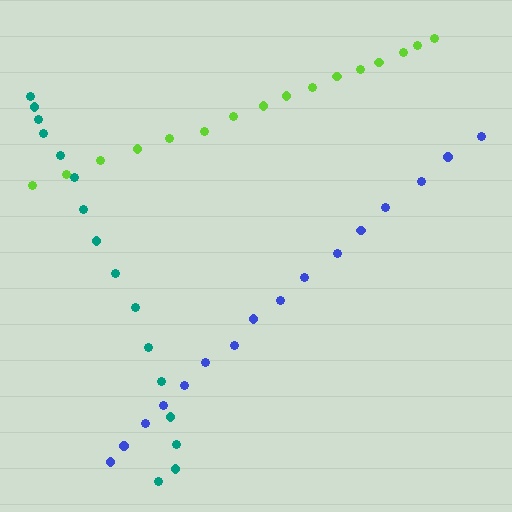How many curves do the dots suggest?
There are 3 distinct paths.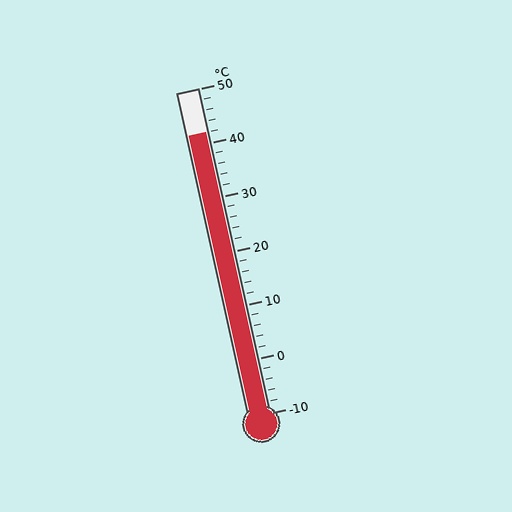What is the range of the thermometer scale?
The thermometer scale ranges from -10°C to 50°C.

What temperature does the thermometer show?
The thermometer shows approximately 42°C.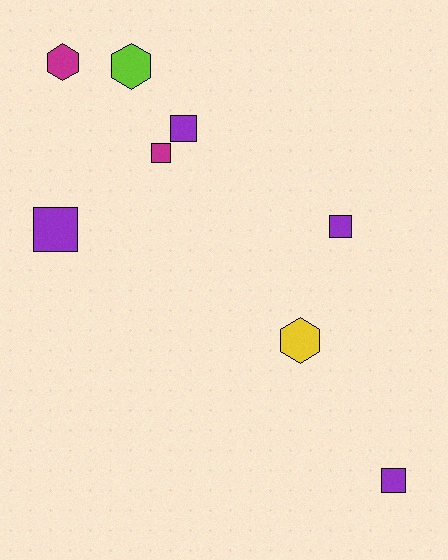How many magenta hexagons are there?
There is 1 magenta hexagon.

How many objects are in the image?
There are 8 objects.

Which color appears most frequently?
Purple, with 4 objects.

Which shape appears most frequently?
Square, with 5 objects.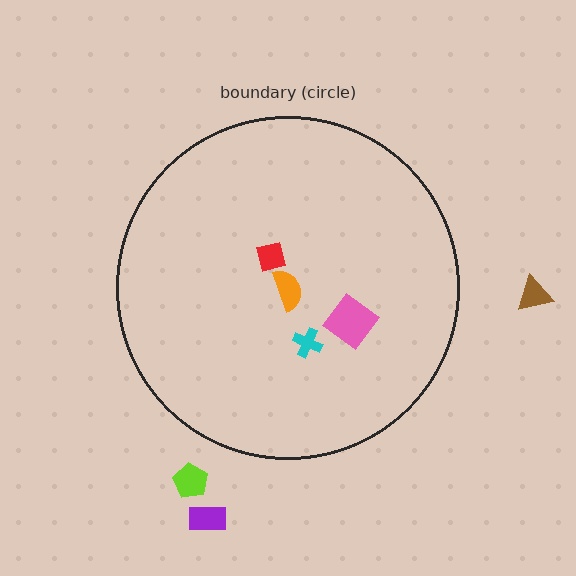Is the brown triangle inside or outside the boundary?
Outside.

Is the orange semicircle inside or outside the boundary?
Inside.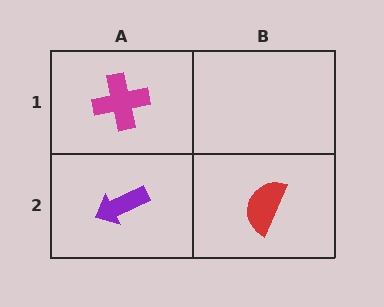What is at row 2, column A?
A purple arrow.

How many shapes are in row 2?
2 shapes.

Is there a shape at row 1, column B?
No, that cell is empty.